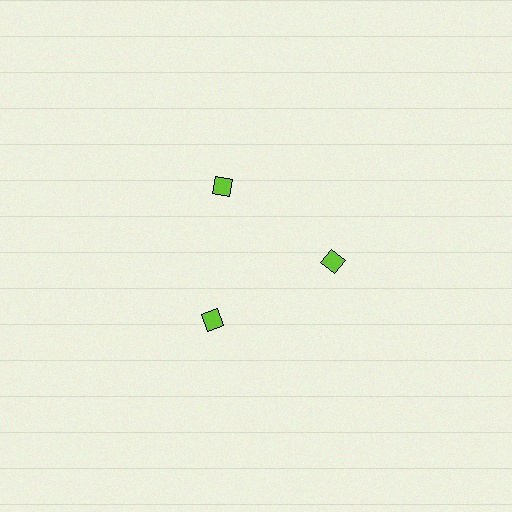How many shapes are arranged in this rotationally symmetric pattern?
There are 3 shapes, arranged in 3 groups of 1.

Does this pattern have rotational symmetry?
Yes, this pattern has 3-fold rotational symmetry. It looks the same after rotating 120 degrees around the center.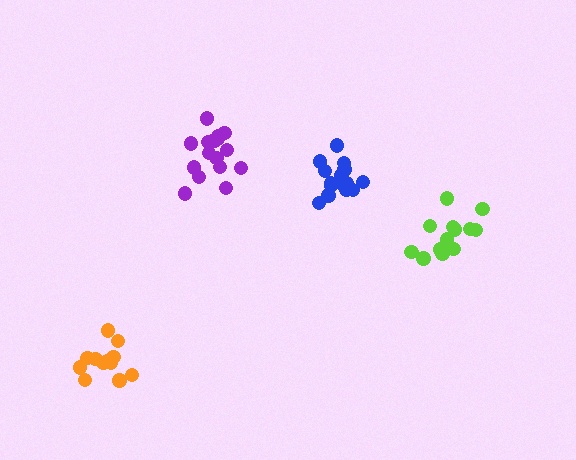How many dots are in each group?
Group 1: 13 dots, Group 2: 12 dots, Group 3: 16 dots, Group 4: 15 dots (56 total).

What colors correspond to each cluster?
The clusters are colored: lime, orange, purple, blue.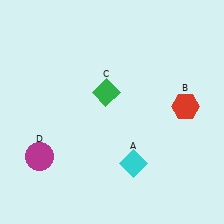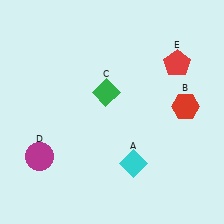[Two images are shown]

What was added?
A red pentagon (E) was added in Image 2.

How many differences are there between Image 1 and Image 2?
There is 1 difference between the two images.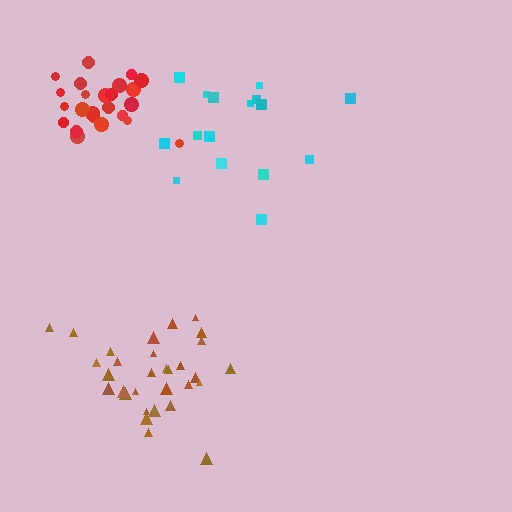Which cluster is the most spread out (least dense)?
Cyan.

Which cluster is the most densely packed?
Red.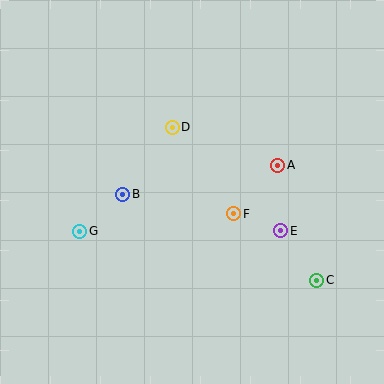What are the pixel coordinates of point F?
Point F is at (234, 214).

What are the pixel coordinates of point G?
Point G is at (80, 231).